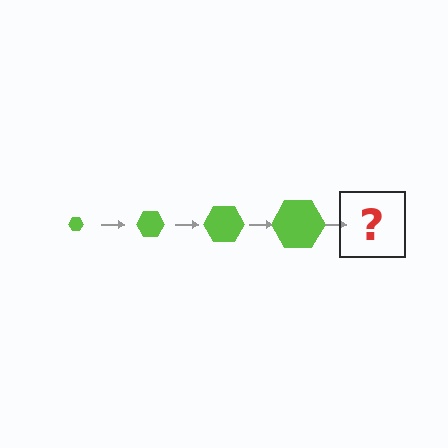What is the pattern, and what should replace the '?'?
The pattern is that the hexagon gets progressively larger each step. The '?' should be a lime hexagon, larger than the previous one.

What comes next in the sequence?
The next element should be a lime hexagon, larger than the previous one.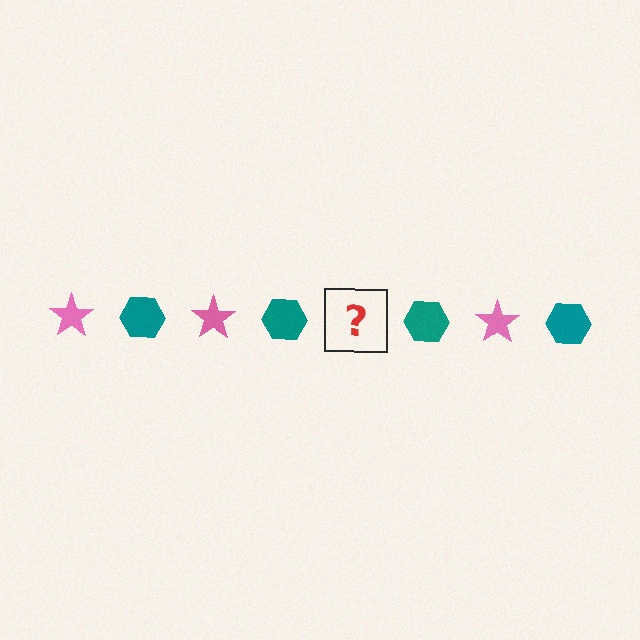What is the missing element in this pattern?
The missing element is a pink star.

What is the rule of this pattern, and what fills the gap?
The rule is that the pattern alternates between pink star and teal hexagon. The gap should be filled with a pink star.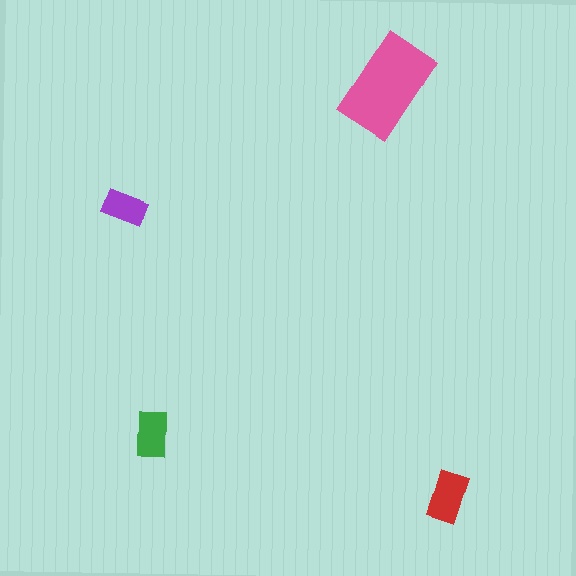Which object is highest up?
The pink rectangle is topmost.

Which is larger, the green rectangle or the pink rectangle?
The pink one.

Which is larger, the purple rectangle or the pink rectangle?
The pink one.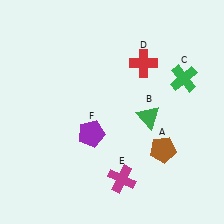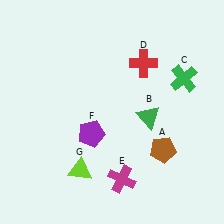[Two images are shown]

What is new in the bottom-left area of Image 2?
A lime triangle (G) was added in the bottom-left area of Image 2.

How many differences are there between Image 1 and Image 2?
There is 1 difference between the two images.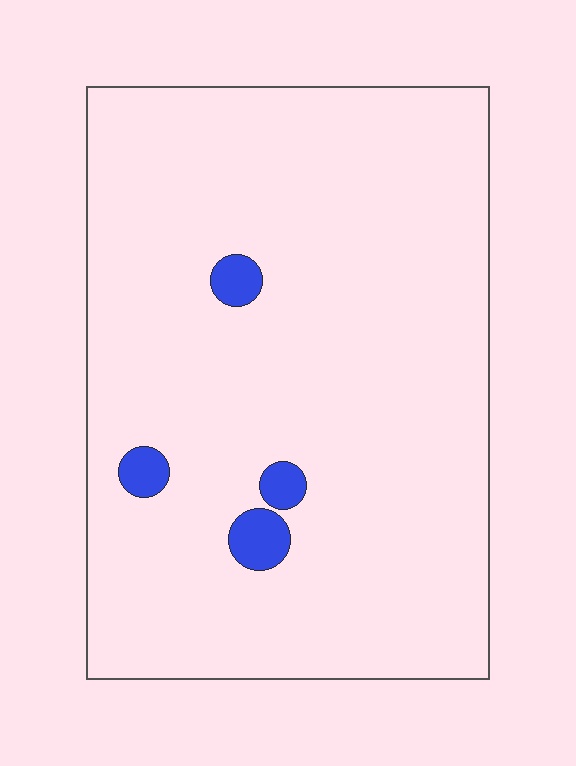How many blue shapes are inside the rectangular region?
4.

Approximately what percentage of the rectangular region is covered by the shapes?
Approximately 5%.